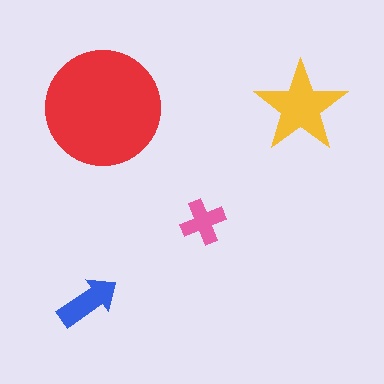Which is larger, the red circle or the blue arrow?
The red circle.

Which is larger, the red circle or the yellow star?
The red circle.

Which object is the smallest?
The pink cross.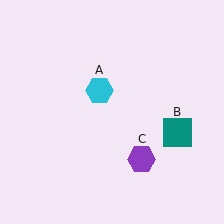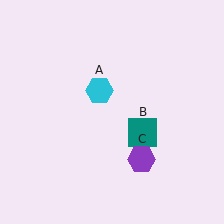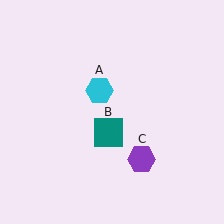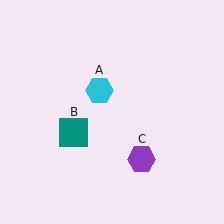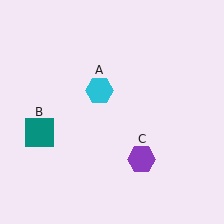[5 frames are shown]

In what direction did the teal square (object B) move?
The teal square (object B) moved left.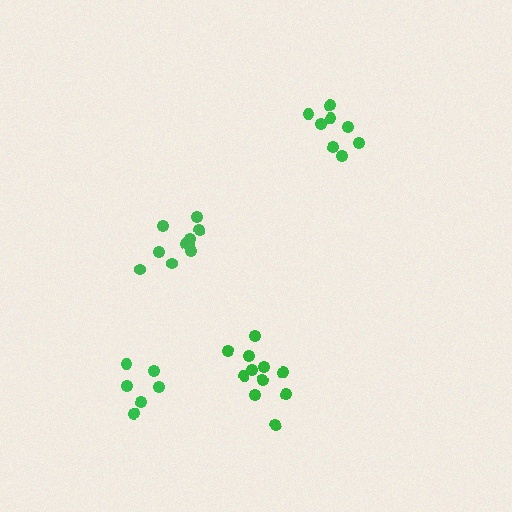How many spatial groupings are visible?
There are 4 spatial groupings.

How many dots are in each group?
Group 1: 10 dots, Group 2: 11 dots, Group 3: 6 dots, Group 4: 8 dots (35 total).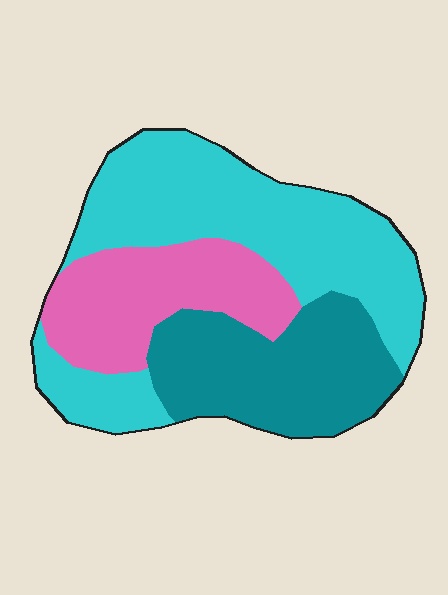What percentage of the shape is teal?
Teal covers 29% of the shape.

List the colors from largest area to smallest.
From largest to smallest: cyan, teal, pink.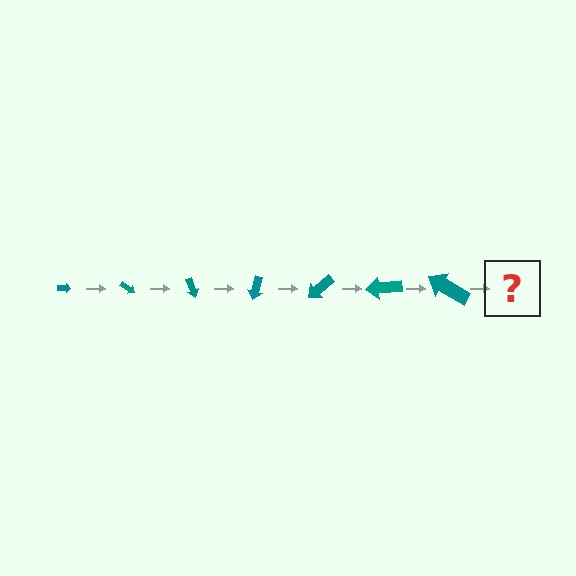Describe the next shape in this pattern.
It should be an arrow, larger than the previous one and rotated 245 degrees from the start.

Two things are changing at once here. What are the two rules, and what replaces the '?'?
The two rules are that the arrow grows larger each step and it rotates 35 degrees each step. The '?' should be an arrow, larger than the previous one and rotated 245 degrees from the start.